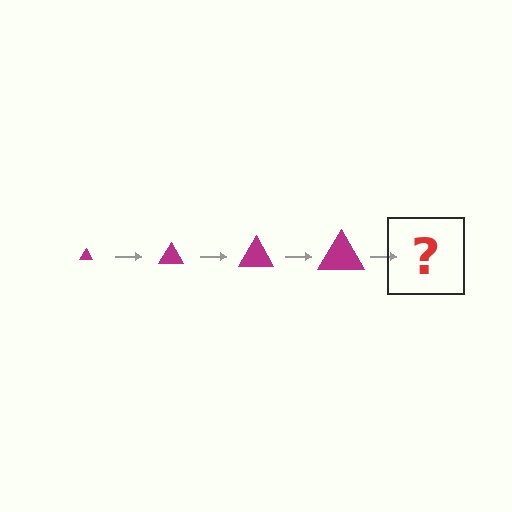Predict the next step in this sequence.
The next step is a magenta triangle, larger than the previous one.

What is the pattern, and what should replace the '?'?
The pattern is that the triangle gets progressively larger each step. The '?' should be a magenta triangle, larger than the previous one.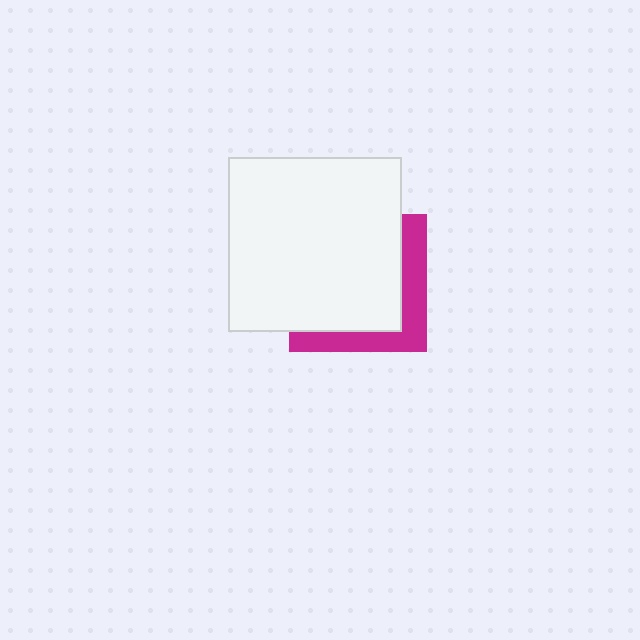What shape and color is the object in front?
The object in front is a white square.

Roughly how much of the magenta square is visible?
A small part of it is visible (roughly 31%).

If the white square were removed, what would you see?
You would see the complete magenta square.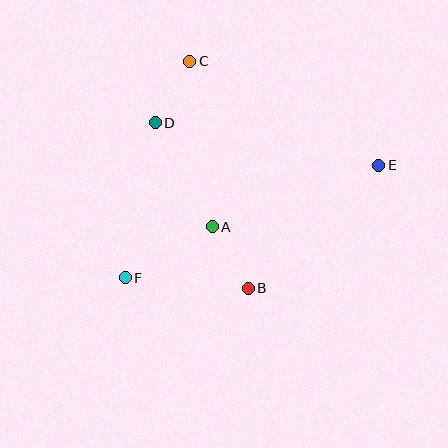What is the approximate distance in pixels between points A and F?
The distance between A and F is approximately 101 pixels.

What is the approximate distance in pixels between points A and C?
The distance between A and C is approximately 167 pixels.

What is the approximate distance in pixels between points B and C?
The distance between B and C is approximately 234 pixels.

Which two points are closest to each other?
Points C and D are closest to each other.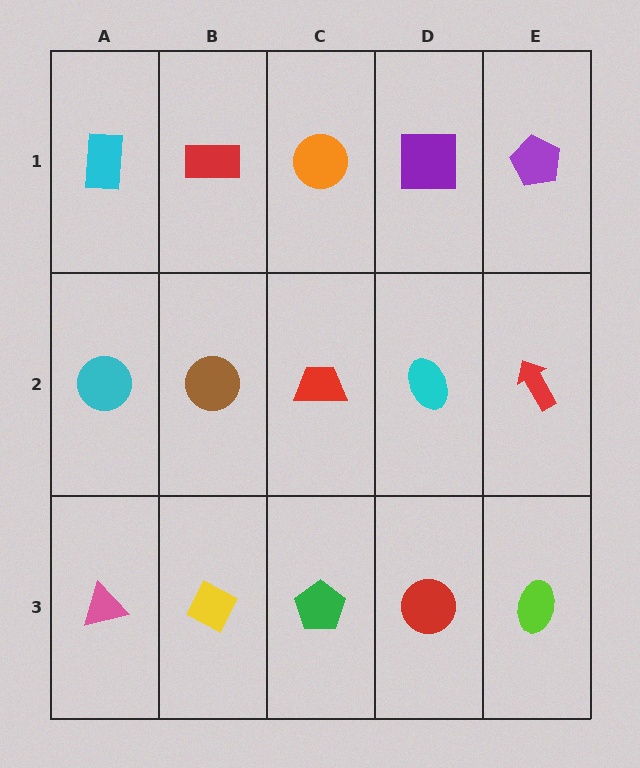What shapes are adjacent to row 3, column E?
A red arrow (row 2, column E), a red circle (row 3, column D).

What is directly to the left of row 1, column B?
A cyan rectangle.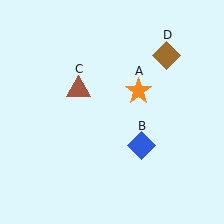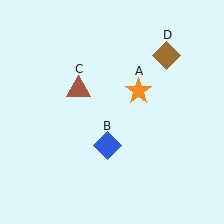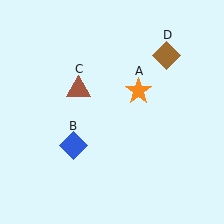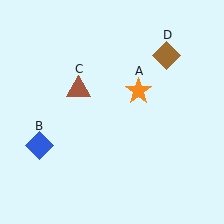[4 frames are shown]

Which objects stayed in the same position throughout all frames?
Orange star (object A) and brown triangle (object C) and brown diamond (object D) remained stationary.